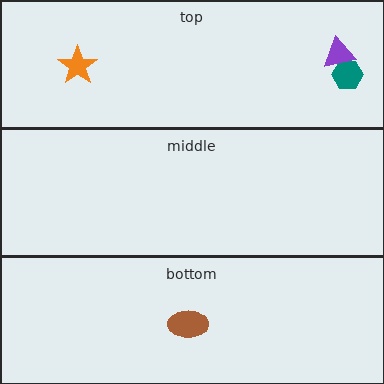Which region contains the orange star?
The top region.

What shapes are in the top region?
The orange star, the teal hexagon, the purple triangle.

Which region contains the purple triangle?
The top region.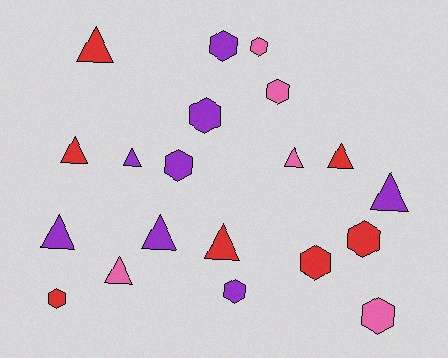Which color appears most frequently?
Purple, with 8 objects.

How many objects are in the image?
There are 20 objects.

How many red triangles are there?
There are 4 red triangles.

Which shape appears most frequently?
Hexagon, with 10 objects.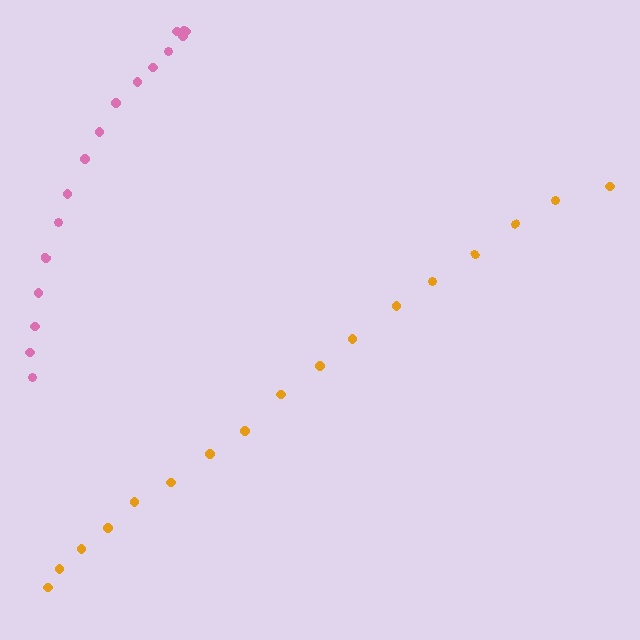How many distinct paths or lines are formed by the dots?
There are 2 distinct paths.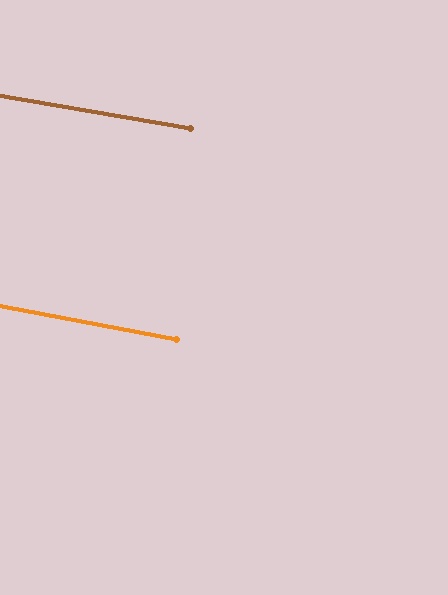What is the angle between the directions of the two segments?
Approximately 1 degree.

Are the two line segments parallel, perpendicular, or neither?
Parallel — their directions differ by only 0.8°.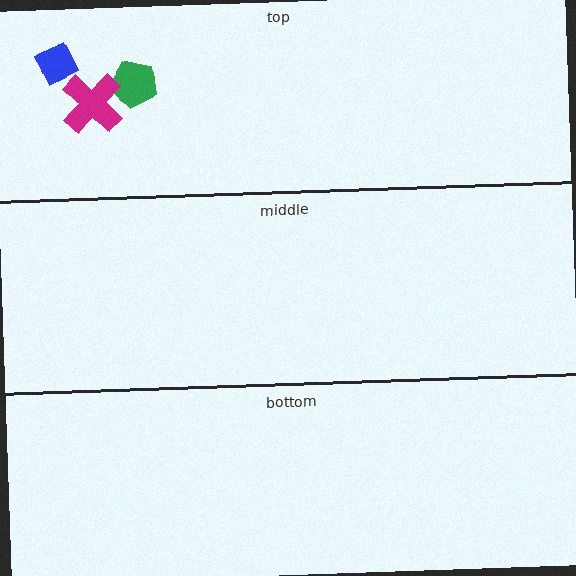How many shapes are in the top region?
3.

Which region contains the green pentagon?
The top region.